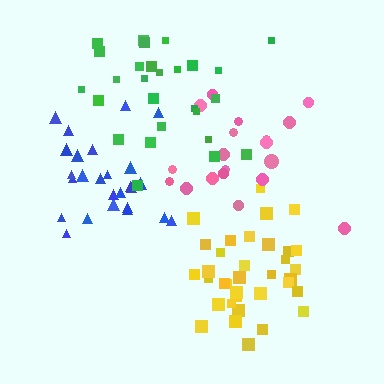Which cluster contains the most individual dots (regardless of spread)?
Yellow (35).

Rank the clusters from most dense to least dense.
yellow, blue, green, pink.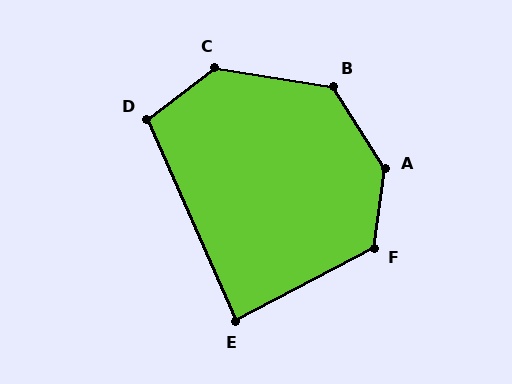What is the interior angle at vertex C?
Approximately 134 degrees (obtuse).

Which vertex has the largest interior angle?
A, at approximately 140 degrees.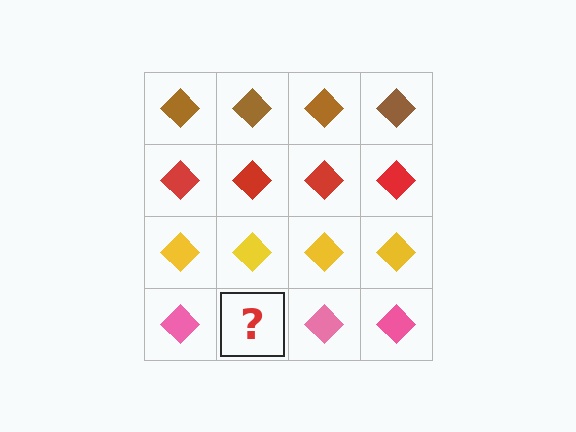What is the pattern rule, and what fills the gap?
The rule is that each row has a consistent color. The gap should be filled with a pink diamond.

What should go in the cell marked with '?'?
The missing cell should contain a pink diamond.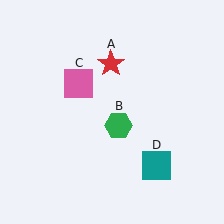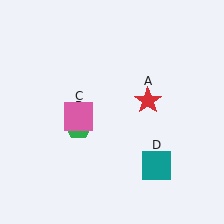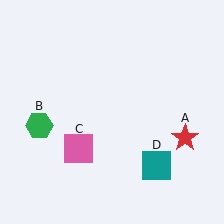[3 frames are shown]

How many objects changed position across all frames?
3 objects changed position: red star (object A), green hexagon (object B), pink square (object C).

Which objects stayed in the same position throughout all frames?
Teal square (object D) remained stationary.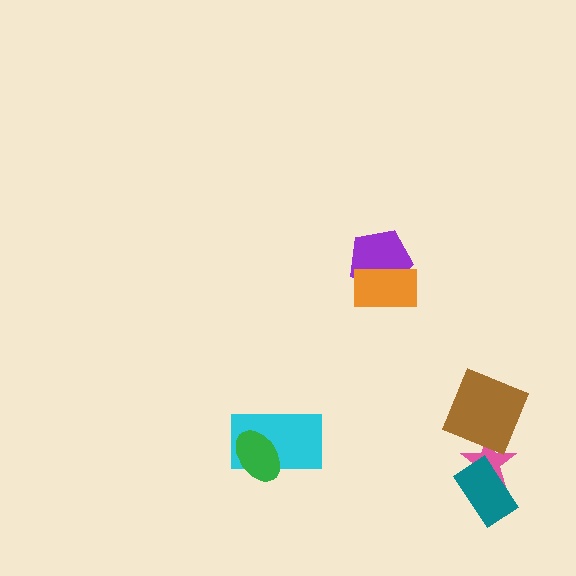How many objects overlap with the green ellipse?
1 object overlaps with the green ellipse.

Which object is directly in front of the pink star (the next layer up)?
The teal rectangle is directly in front of the pink star.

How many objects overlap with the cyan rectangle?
1 object overlaps with the cyan rectangle.